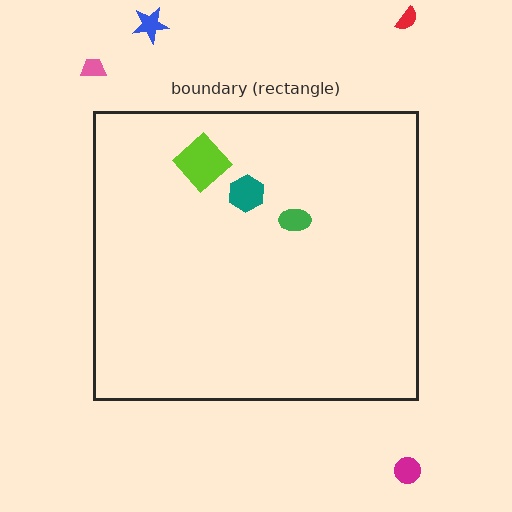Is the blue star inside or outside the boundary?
Outside.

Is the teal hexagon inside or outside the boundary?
Inside.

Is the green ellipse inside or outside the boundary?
Inside.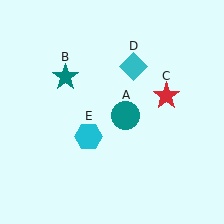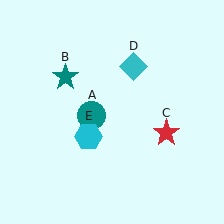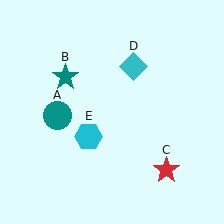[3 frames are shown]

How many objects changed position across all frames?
2 objects changed position: teal circle (object A), red star (object C).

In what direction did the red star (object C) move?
The red star (object C) moved down.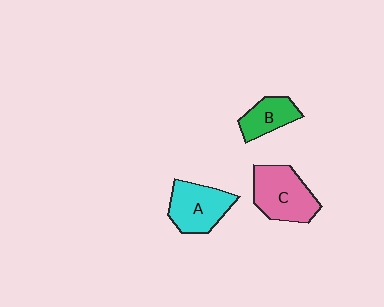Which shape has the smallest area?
Shape B (green).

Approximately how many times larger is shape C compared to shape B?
Approximately 1.7 times.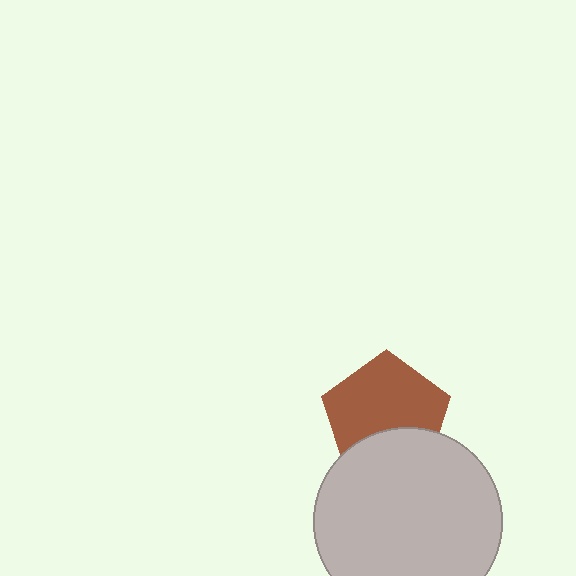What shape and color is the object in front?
The object in front is a light gray circle.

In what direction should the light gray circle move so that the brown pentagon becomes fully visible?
The light gray circle should move down. That is the shortest direction to clear the overlap and leave the brown pentagon fully visible.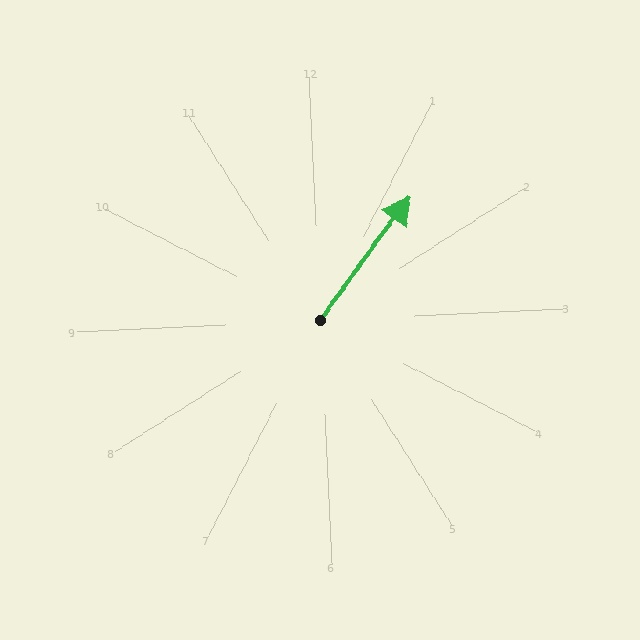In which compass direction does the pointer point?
Northeast.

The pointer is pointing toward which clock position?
Roughly 1 o'clock.